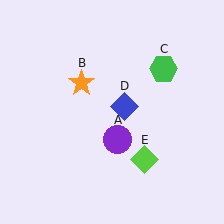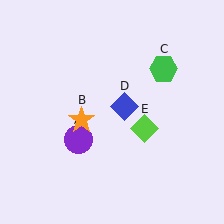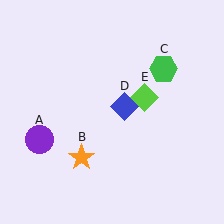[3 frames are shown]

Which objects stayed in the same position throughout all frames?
Green hexagon (object C) and blue diamond (object D) remained stationary.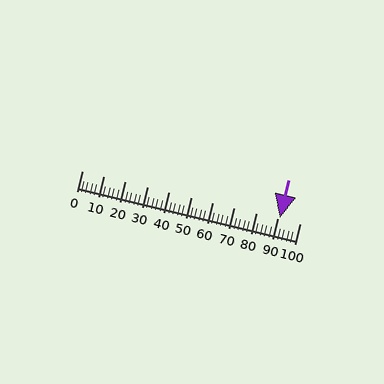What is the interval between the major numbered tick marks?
The major tick marks are spaced 10 units apart.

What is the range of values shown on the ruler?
The ruler shows values from 0 to 100.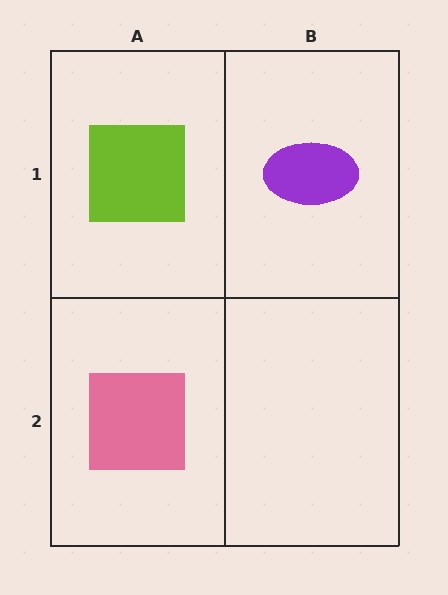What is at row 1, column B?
A purple ellipse.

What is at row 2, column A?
A pink square.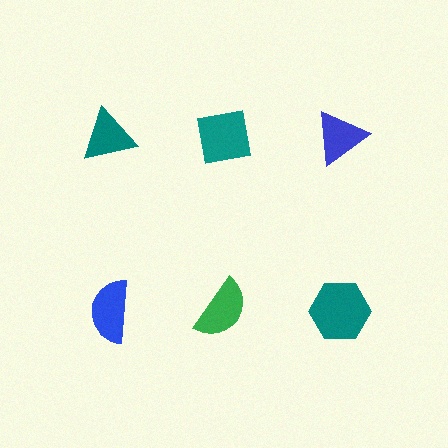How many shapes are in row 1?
3 shapes.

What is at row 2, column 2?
A green semicircle.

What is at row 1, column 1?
A teal triangle.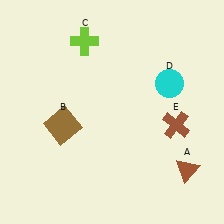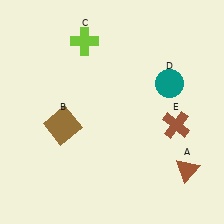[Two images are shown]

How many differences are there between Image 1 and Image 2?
There is 1 difference between the two images.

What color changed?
The circle (D) changed from cyan in Image 1 to teal in Image 2.